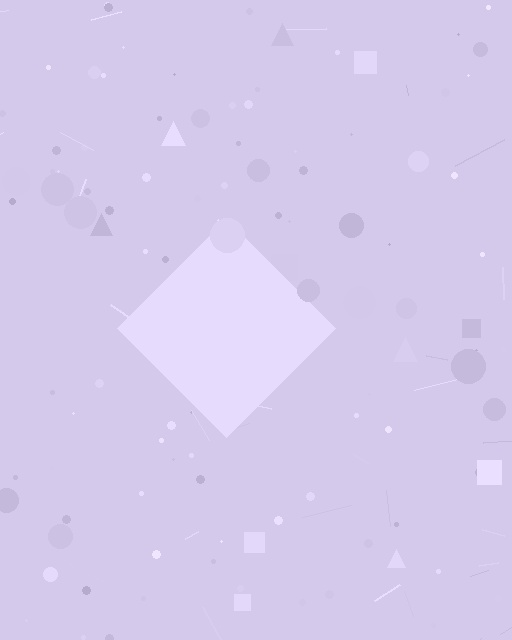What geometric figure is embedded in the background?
A diamond is embedded in the background.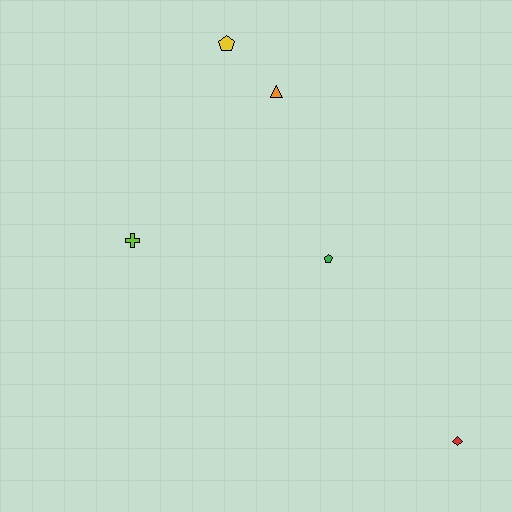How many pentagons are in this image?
There are 2 pentagons.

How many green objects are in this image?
There is 1 green object.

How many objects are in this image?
There are 5 objects.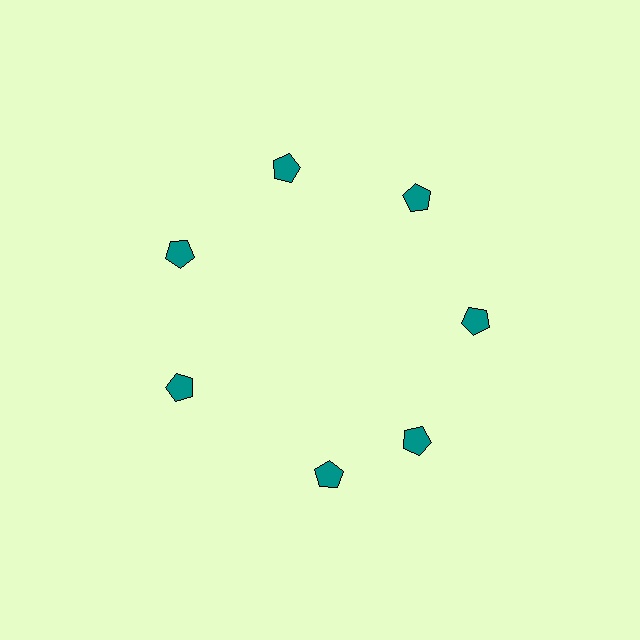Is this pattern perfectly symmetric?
No. The 7 teal pentagons are arranged in a ring, but one element near the 6 o'clock position is rotated out of alignment along the ring, breaking the 7-fold rotational symmetry.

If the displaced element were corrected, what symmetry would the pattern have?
It would have 7-fold rotational symmetry — the pattern would map onto itself every 51 degrees.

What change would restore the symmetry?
The symmetry would be restored by rotating it back into even spacing with its neighbors so that all 7 pentagons sit at equal angles and equal distance from the center.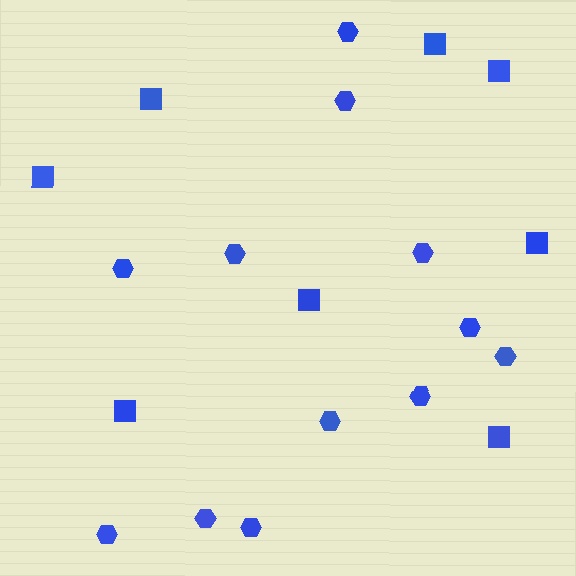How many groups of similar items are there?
There are 2 groups: one group of squares (8) and one group of hexagons (12).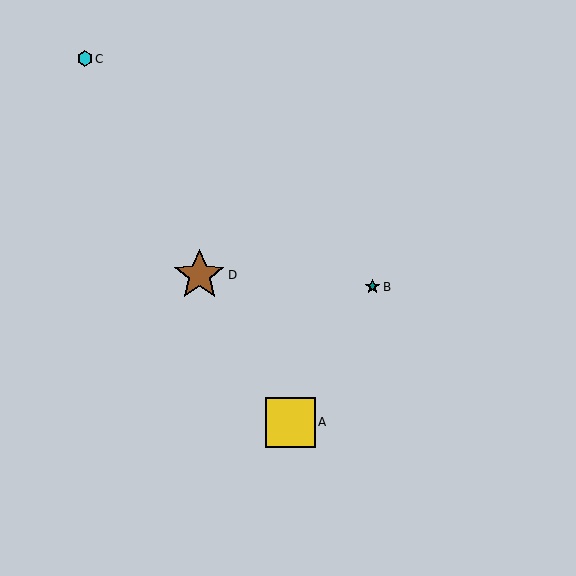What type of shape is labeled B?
Shape B is a teal star.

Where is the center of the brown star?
The center of the brown star is at (199, 275).